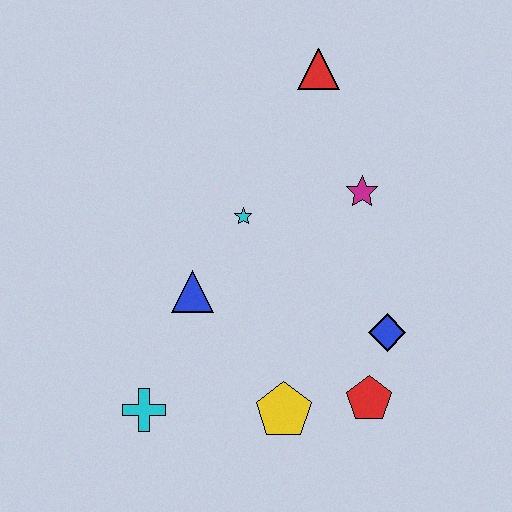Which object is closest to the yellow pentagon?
The red pentagon is closest to the yellow pentagon.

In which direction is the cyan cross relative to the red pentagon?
The cyan cross is to the left of the red pentagon.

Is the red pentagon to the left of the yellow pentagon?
No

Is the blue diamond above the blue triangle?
No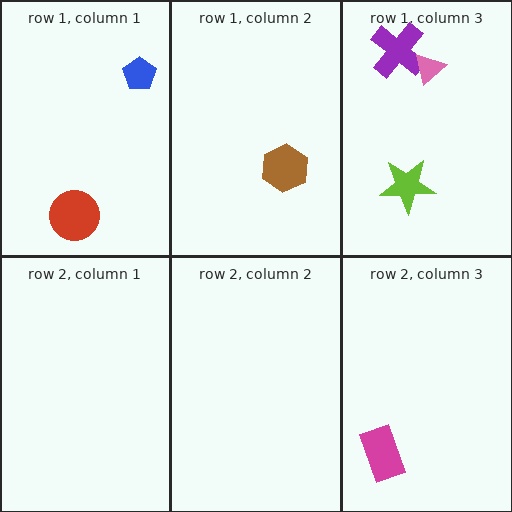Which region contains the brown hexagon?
The row 1, column 2 region.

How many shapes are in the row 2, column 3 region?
1.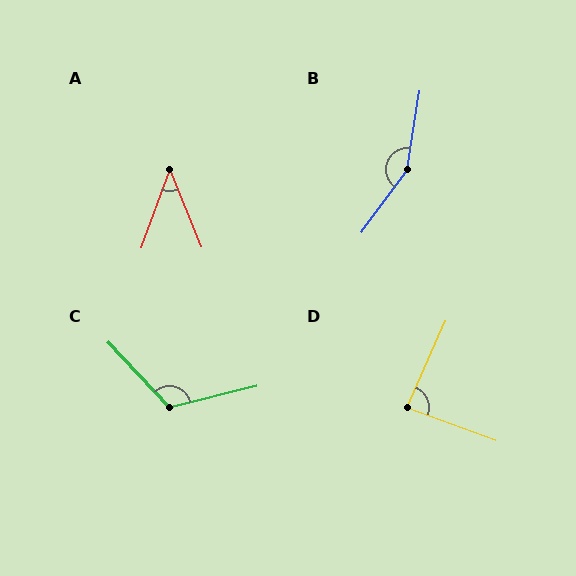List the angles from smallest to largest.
A (42°), D (86°), C (119°), B (153°).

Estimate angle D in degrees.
Approximately 86 degrees.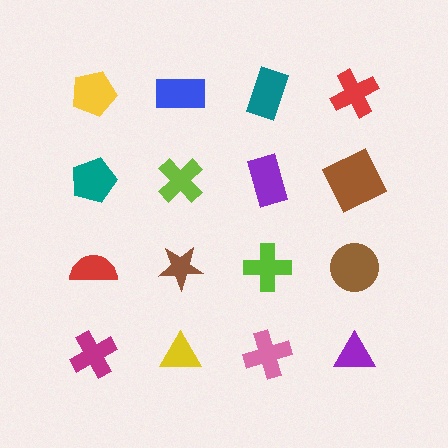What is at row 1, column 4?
A red cross.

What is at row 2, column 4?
A brown square.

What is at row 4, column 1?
A magenta cross.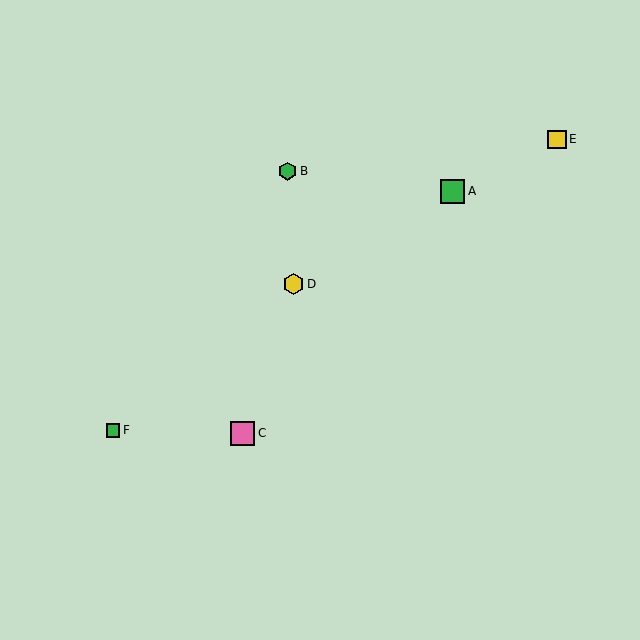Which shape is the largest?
The green square (labeled A) is the largest.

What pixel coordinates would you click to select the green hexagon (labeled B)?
Click at (288, 171) to select the green hexagon B.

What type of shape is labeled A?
Shape A is a green square.